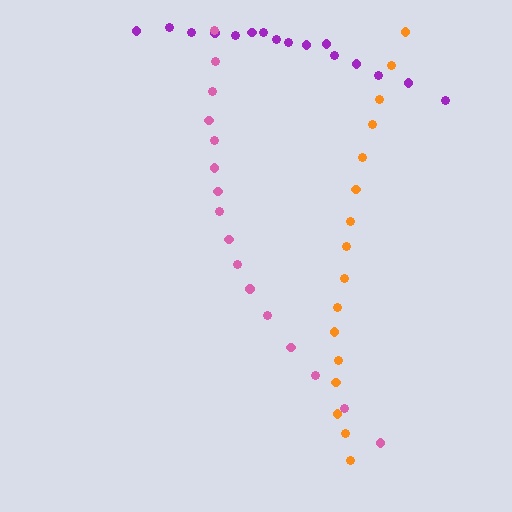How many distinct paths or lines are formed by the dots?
There are 3 distinct paths.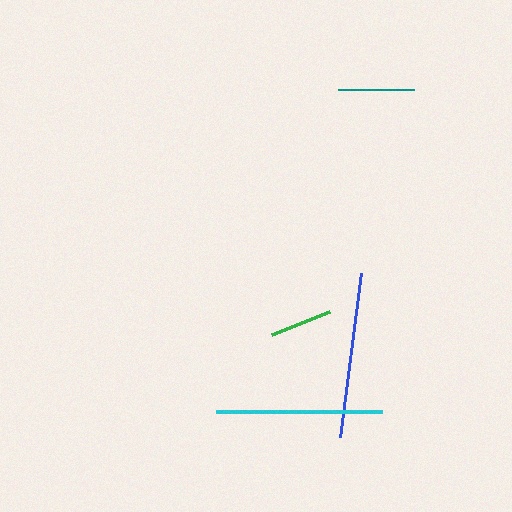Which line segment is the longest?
The cyan line is the longest at approximately 166 pixels.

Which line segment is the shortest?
The green line is the shortest at approximately 62 pixels.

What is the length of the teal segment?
The teal segment is approximately 76 pixels long.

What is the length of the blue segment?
The blue segment is approximately 165 pixels long.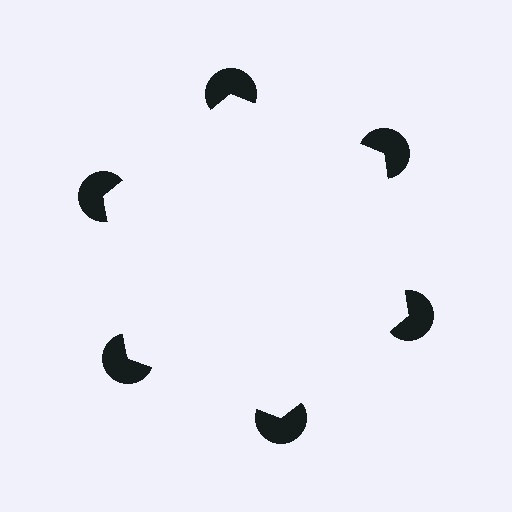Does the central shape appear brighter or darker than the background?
It typically appears slightly brighter than the background, even though no actual brightness change is drawn.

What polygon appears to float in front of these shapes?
An illusory hexagon — its edges are inferred from the aligned wedge cuts in the pac-man discs, not physically drawn.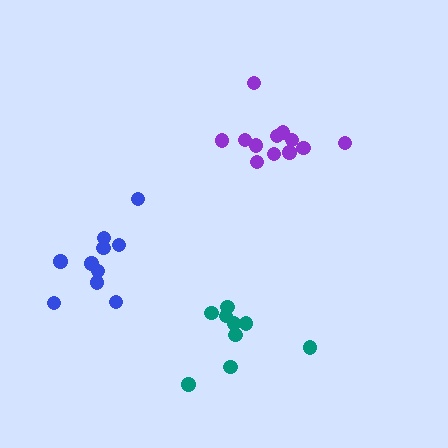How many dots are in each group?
Group 1: 12 dots, Group 2: 9 dots, Group 3: 10 dots (31 total).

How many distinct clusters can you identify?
There are 3 distinct clusters.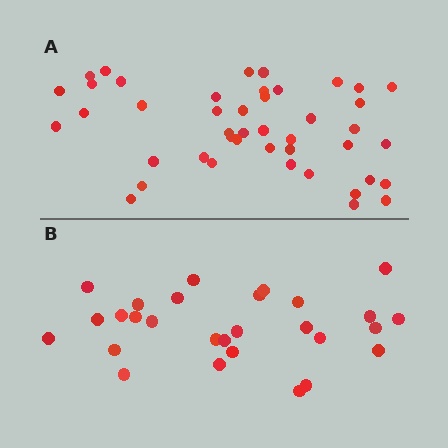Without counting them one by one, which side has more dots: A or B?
Region A (the top region) has more dots.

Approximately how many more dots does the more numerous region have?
Region A has approximately 15 more dots than region B.